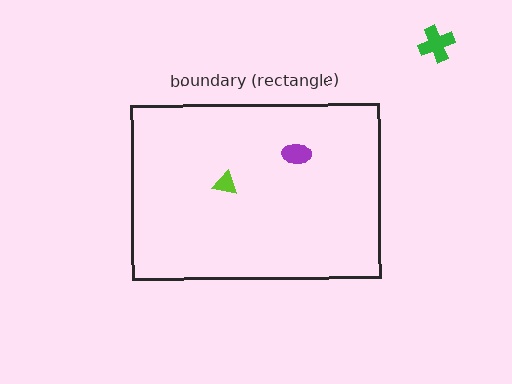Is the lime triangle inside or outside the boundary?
Inside.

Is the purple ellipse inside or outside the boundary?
Inside.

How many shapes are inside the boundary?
2 inside, 1 outside.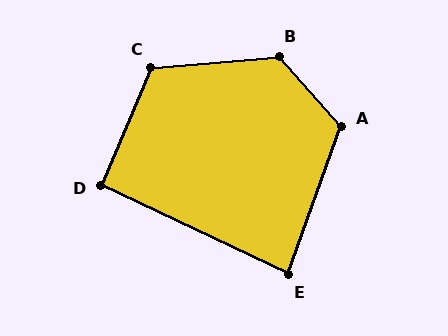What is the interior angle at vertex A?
Approximately 119 degrees (obtuse).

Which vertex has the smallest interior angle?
E, at approximately 84 degrees.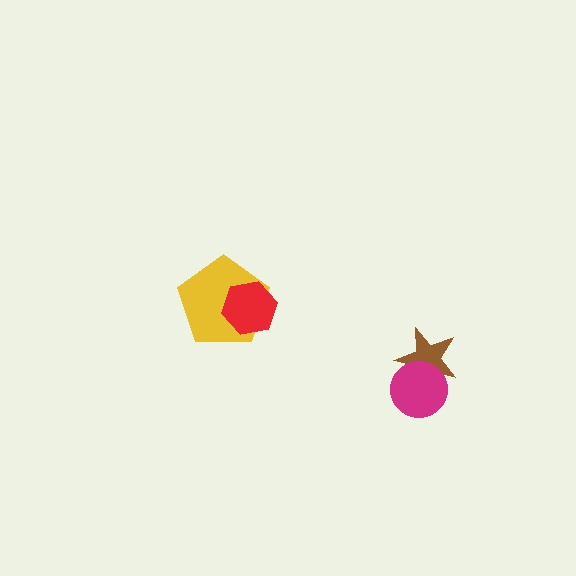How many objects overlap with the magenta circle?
1 object overlaps with the magenta circle.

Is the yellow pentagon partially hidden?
Yes, it is partially covered by another shape.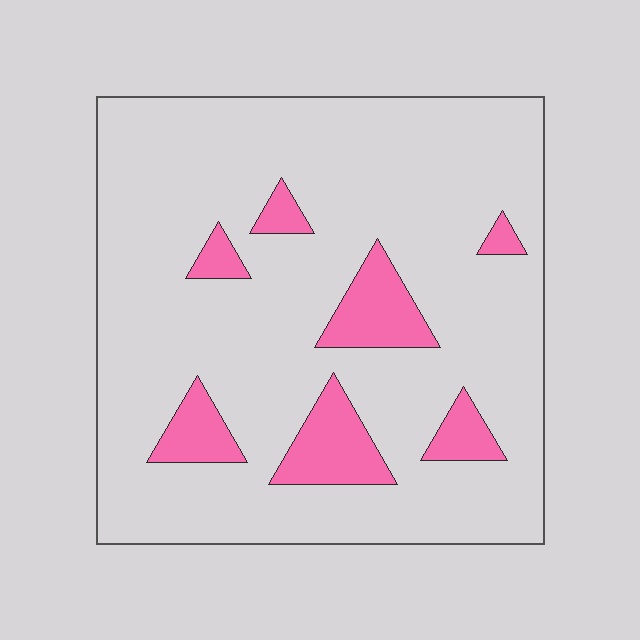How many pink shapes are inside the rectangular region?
7.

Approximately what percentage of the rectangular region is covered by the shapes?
Approximately 15%.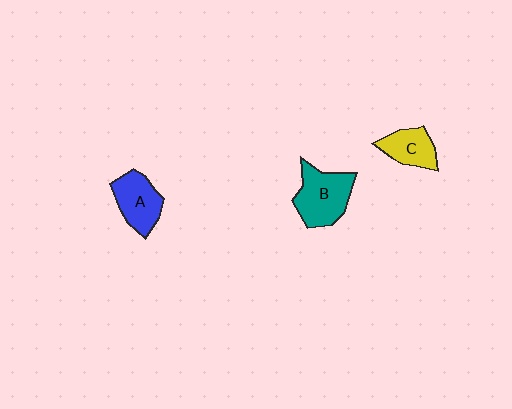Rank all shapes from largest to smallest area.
From largest to smallest: B (teal), A (blue), C (yellow).